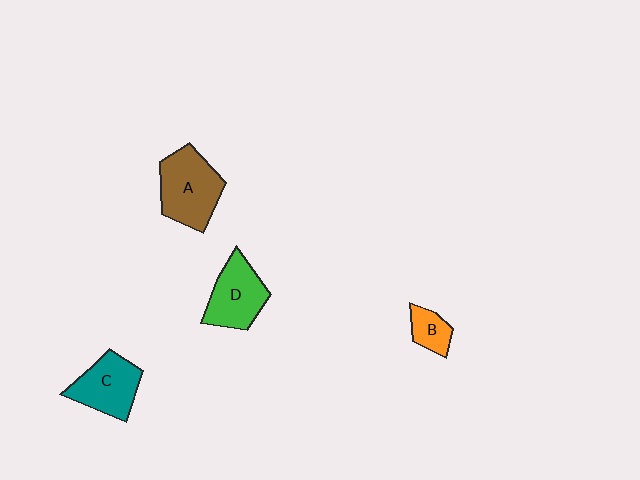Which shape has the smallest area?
Shape B (orange).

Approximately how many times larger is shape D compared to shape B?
Approximately 2.2 times.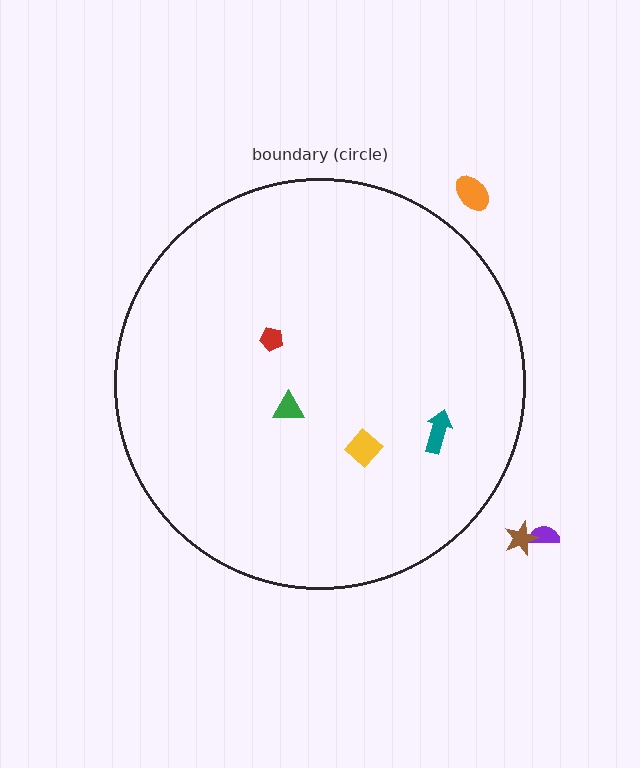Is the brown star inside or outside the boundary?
Outside.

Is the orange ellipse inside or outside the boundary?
Outside.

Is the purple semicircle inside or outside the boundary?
Outside.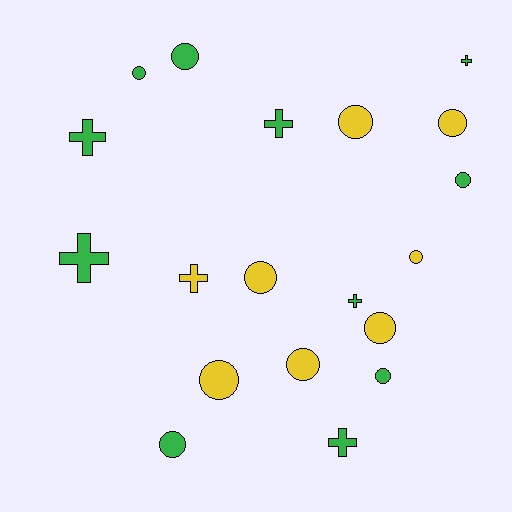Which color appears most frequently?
Green, with 11 objects.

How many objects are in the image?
There are 19 objects.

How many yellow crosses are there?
There is 1 yellow cross.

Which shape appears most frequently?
Circle, with 12 objects.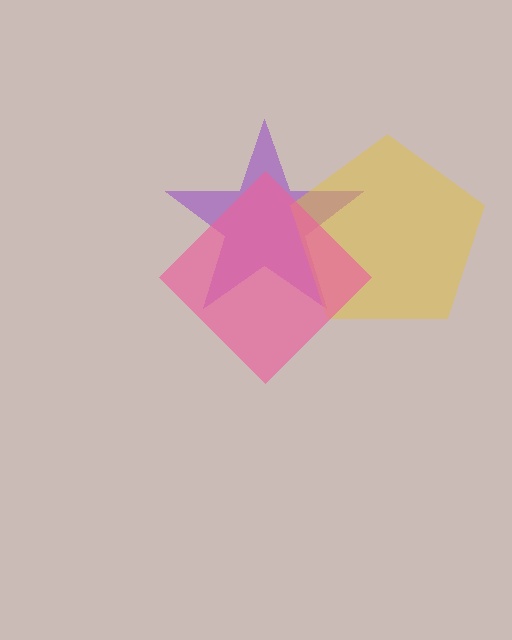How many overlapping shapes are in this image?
There are 3 overlapping shapes in the image.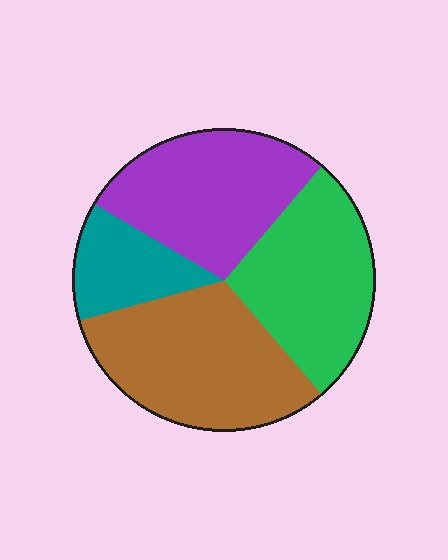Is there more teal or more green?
Green.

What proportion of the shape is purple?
Purple covers roughly 30% of the shape.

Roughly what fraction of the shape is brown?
Brown takes up between a quarter and a half of the shape.